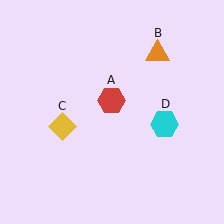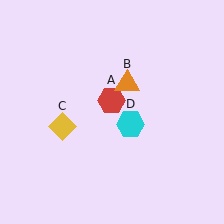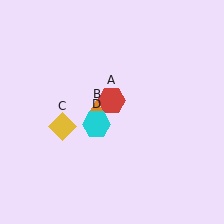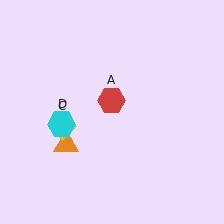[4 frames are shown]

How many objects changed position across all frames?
2 objects changed position: orange triangle (object B), cyan hexagon (object D).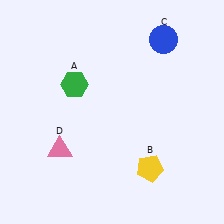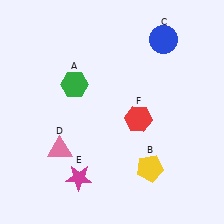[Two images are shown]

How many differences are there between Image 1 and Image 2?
There are 2 differences between the two images.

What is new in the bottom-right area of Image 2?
A red hexagon (F) was added in the bottom-right area of Image 2.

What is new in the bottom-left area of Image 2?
A magenta star (E) was added in the bottom-left area of Image 2.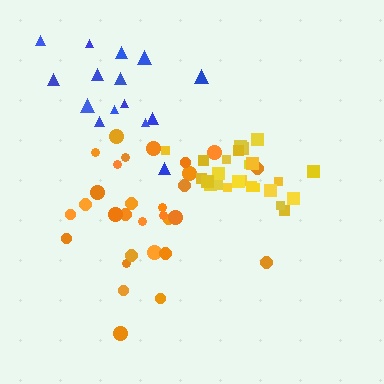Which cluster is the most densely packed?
Yellow.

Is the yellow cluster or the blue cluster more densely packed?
Yellow.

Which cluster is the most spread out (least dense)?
Blue.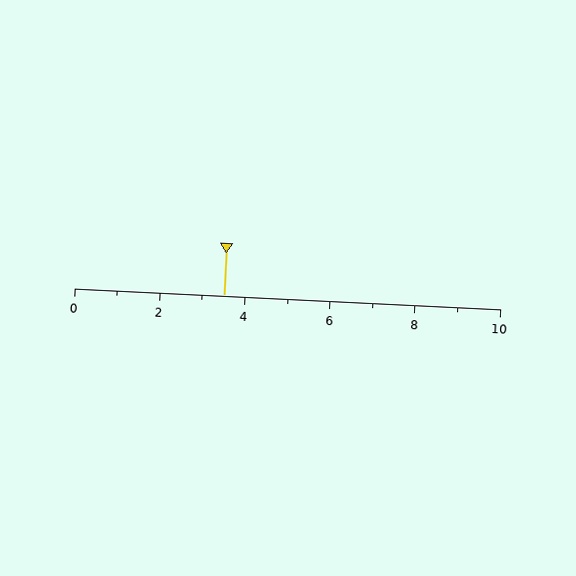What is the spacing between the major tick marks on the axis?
The major ticks are spaced 2 apart.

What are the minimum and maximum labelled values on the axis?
The axis runs from 0 to 10.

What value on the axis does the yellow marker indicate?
The marker indicates approximately 3.5.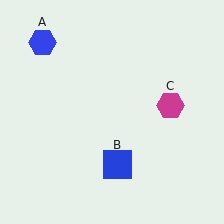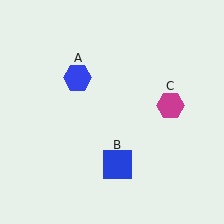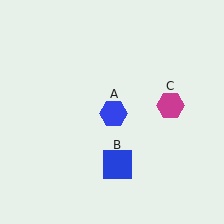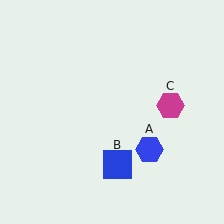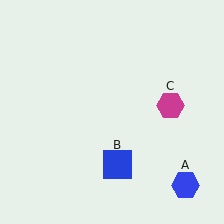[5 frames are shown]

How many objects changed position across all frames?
1 object changed position: blue hexagon (object A).